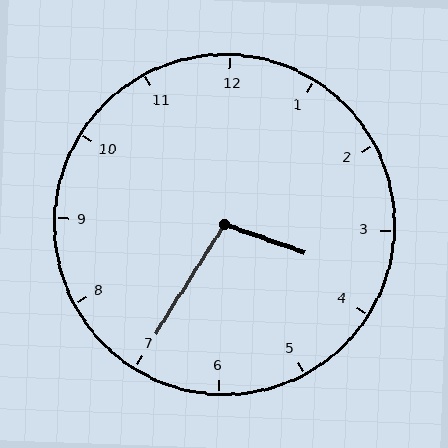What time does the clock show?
3:35.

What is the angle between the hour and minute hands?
Approximately 102 degrees.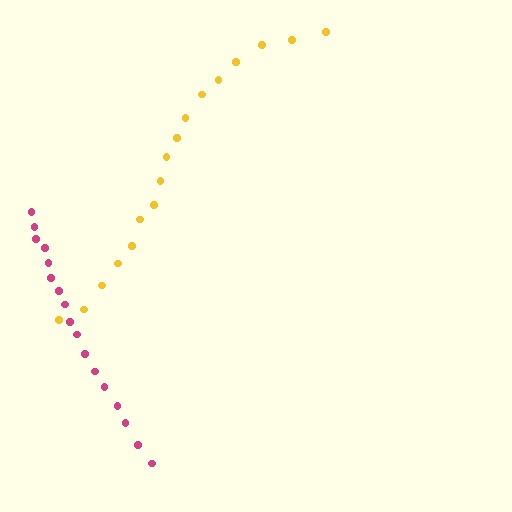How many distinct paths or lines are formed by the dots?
There are 2 distinct paths.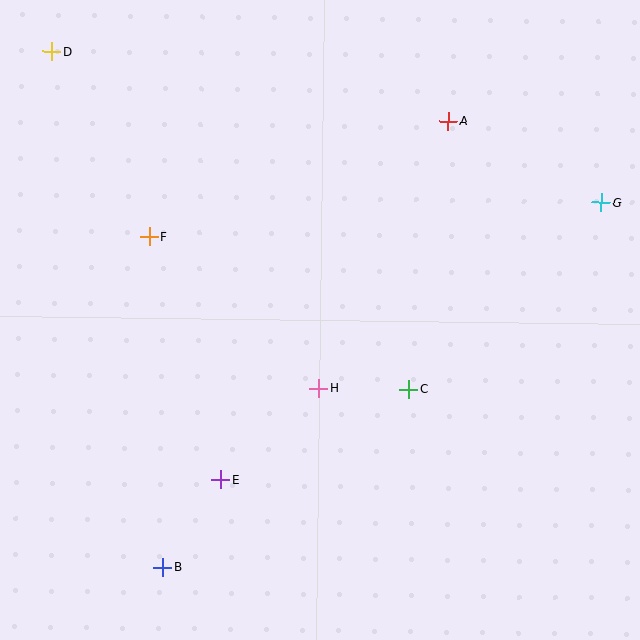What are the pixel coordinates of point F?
Point F is at (149, 237).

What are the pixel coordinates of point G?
Point G is at (601, 202).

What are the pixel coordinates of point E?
Point E is at (221, 480).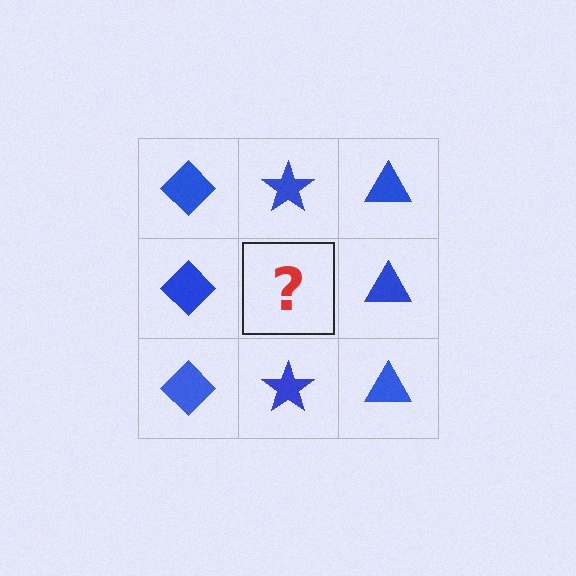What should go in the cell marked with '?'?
The missing cell should contain a blue star.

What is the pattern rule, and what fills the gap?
The rule is that each column has a consistent shape. The gap should be filled with a blue star.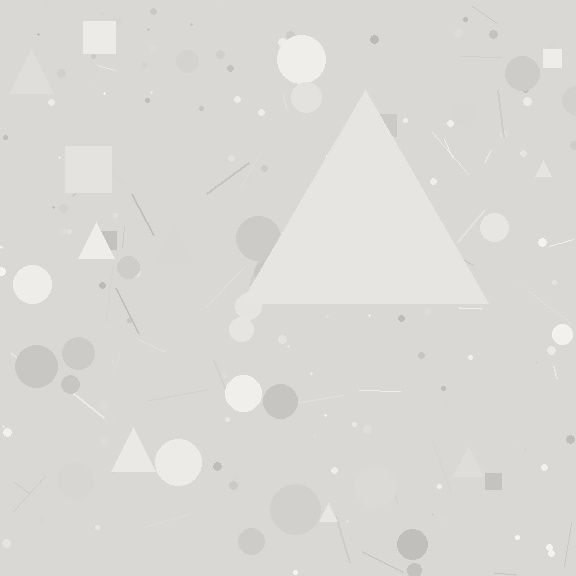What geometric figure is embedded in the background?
A triangle is embedded in the background.